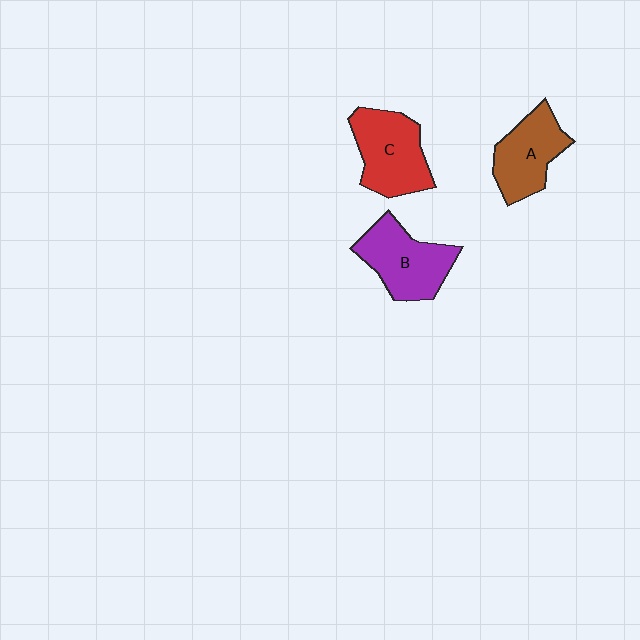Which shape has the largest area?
Shape C (red).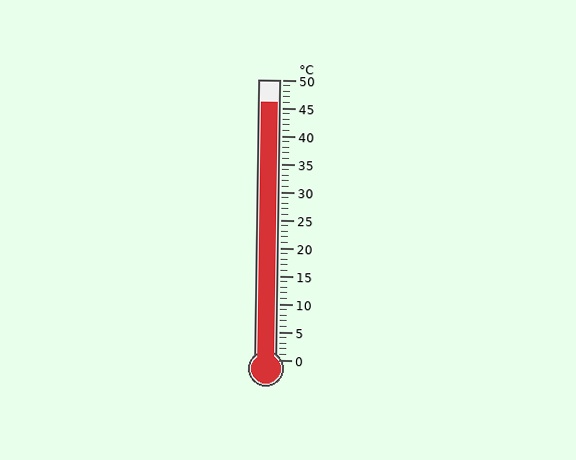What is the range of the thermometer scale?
The thermometer scale ranges from 0°C to 50°C.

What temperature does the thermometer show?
The thermometer shows approximately 46°C.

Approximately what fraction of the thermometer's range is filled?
The thermometer is filled to approximately 90% of its range.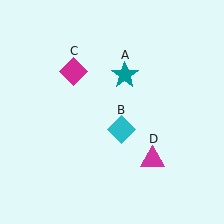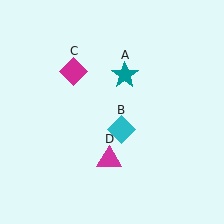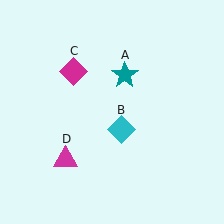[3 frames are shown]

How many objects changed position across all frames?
1 object changed position: magenta triangle (object D).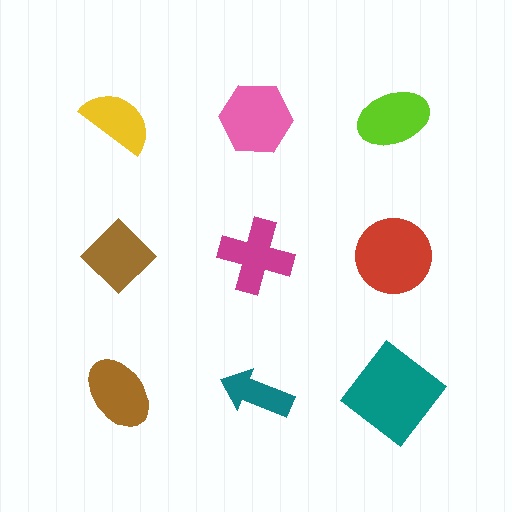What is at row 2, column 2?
A magenta cross.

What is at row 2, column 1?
A brown diamond.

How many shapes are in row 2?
3 shapes.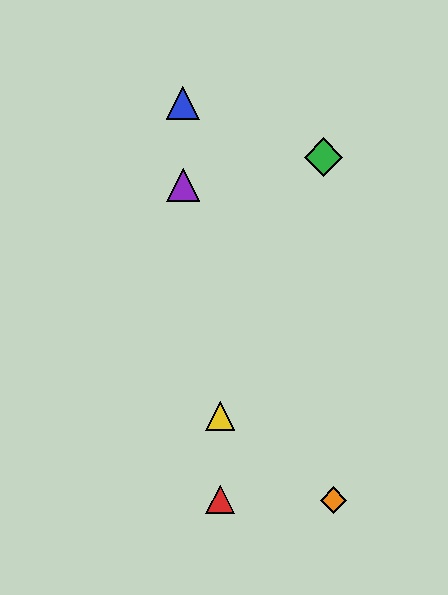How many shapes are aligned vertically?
2 shapes (the red triangle, the yellow triangle) are aligned vertically.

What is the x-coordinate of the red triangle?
The red triangle is at x≈220.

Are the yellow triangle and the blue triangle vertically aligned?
No, the yellow triangle is at x≈220 and the blue triangle is at x≈183.